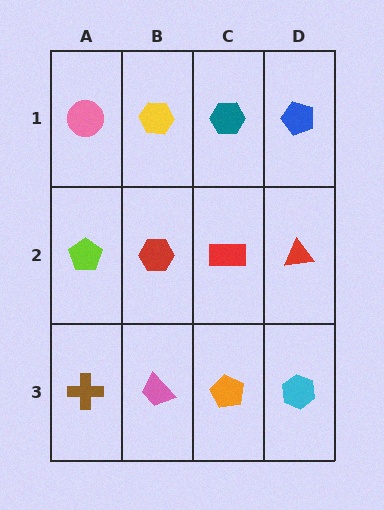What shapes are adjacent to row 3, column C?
A red rectangle (row 2, column C), a pink trapezoid (row 3, column B), a cyan hexagon (row 3, column D).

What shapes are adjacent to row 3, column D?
A red triangle (row 2, column D), an orange pentagon (row 3, column C).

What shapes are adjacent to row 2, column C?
A teal hexagon (row 1, column C), an orange pentagon (row 3, column C), a red hexagon (row 2, column B), a red triangle (row 2, column D).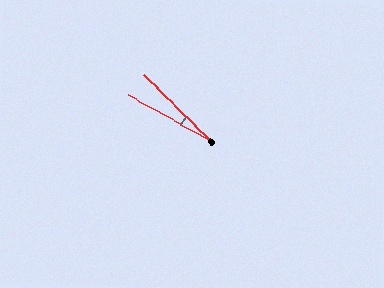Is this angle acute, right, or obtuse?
It is acute.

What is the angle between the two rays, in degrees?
Approximately 16 degrees.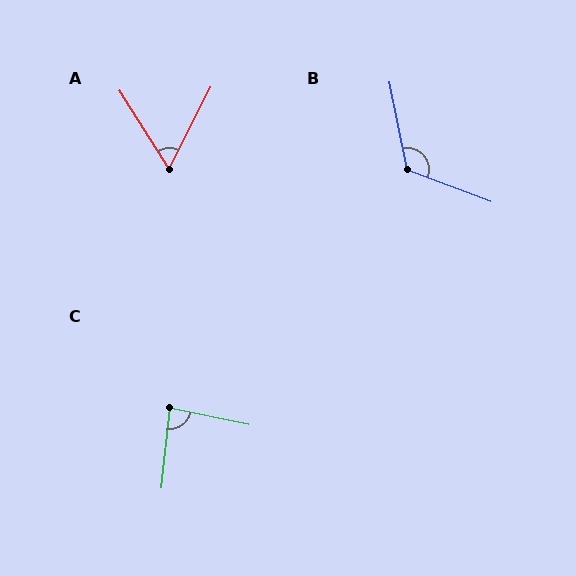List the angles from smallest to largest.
A (59°), C (84°), B (122°).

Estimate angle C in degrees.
Approximately 84 degrees.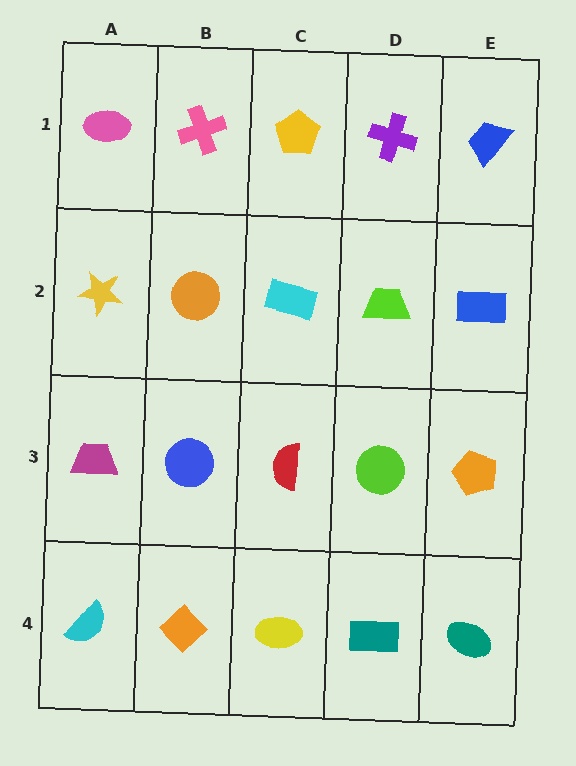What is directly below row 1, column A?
A yellow star.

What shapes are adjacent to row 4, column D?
A lime circle (row 3, column D), a yellow ellipse (row 4, column C), a teal ellipse (row 4, column E).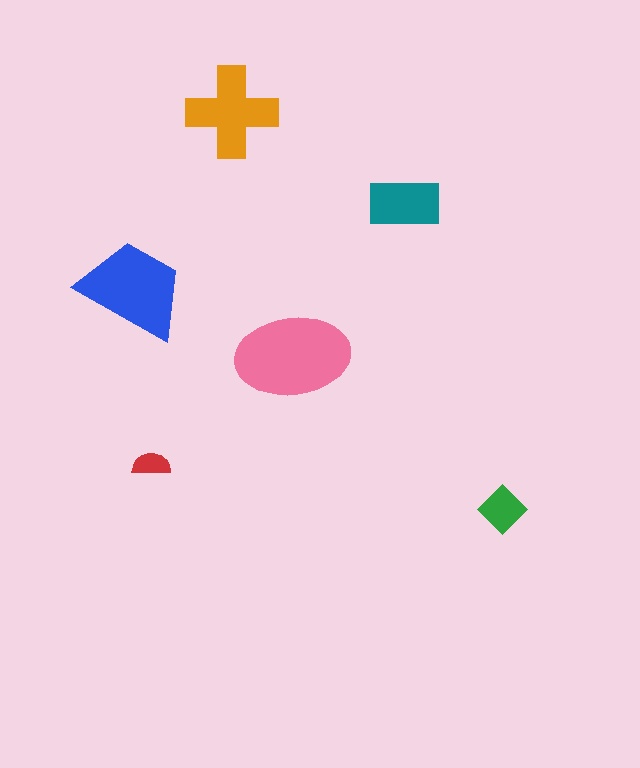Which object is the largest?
The pink ellipse.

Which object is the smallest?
The red semicircle.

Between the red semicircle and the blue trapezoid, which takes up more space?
The blue trapezoid.